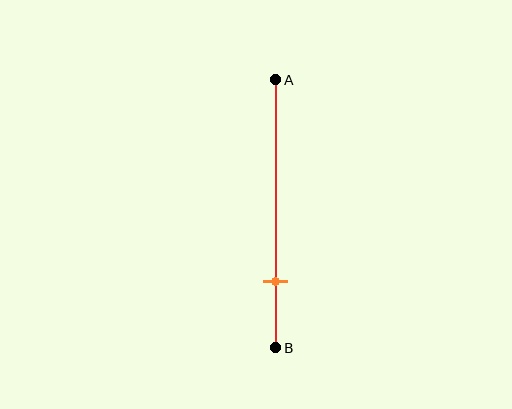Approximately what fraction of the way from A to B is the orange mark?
The orange mark is approximately 75% of the way from A to B.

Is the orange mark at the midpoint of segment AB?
No, the mark is at about 75% from A, not at the 50% midpoint.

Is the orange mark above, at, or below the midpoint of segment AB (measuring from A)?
The orange mark is below the midpoint of segment AB.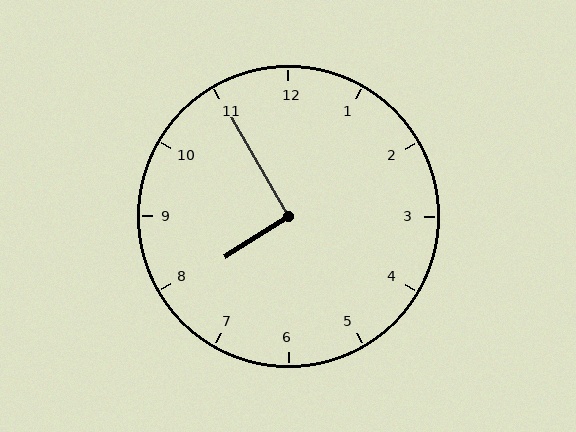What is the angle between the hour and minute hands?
Approximately 92 degrees.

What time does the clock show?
7:55.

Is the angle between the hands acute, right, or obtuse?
It is right.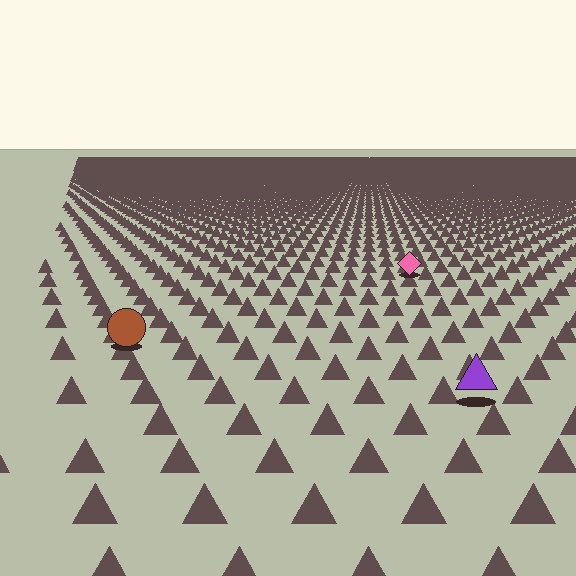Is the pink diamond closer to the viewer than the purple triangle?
No. The purple triangle is closer — you can tell from the texture gradient: the ground texture is coarser near it.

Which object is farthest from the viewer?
The pink diamond is farthest from the viewer. It appears smaller and the ground texture around it is denser.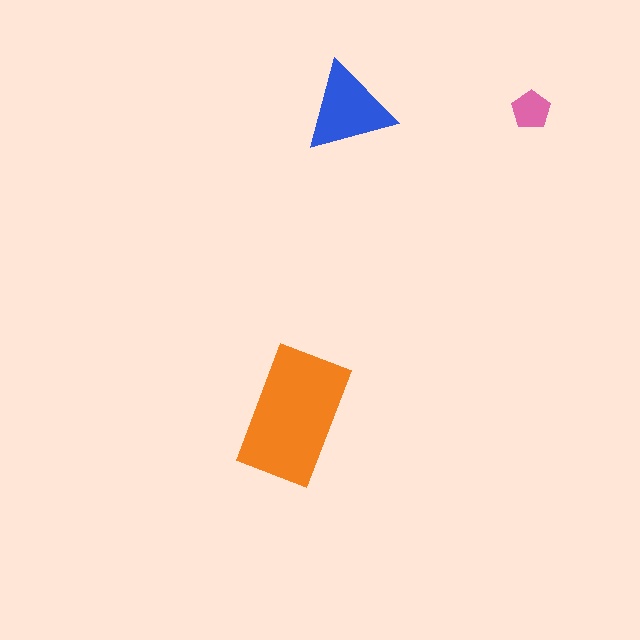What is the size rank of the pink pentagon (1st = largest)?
3rd.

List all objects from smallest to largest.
The pink pentagon, the blue triangle, the orange rectangle.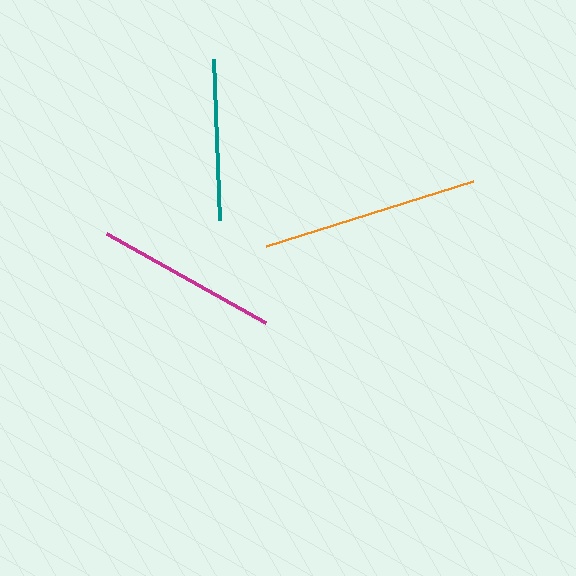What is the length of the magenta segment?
The magenta segment is approximately 183 pixels long.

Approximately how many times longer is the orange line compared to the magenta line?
The orange line is approximately 1.2 times the length of the magenta line.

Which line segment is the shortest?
The teal line is the shortest at approximately 161 pixels.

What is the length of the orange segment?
The orange segment is approximately 217 pixels long.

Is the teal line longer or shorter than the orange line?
The orange line is longer than the teal line.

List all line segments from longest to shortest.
From longest to shortest: orange, magenta, teal.